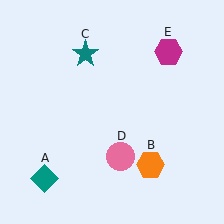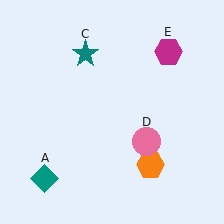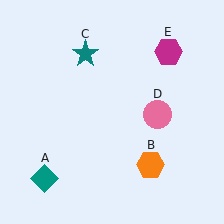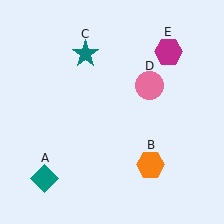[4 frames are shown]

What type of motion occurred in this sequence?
The pink circle (object D) rotated counterclockwise around the center of the scene.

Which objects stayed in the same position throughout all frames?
Teal diamond (object A) and orange hexagon (object B) and teal star (object C) and magenta hexagon (object E) remained stationary.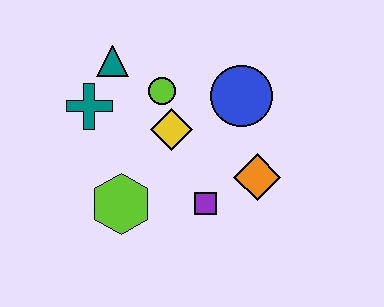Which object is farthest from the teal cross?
The orange diamond is farthest from the teal cross.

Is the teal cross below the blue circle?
Yes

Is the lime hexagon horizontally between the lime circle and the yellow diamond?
No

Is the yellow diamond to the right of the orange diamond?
No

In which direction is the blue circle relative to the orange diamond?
The blue circle is above the orange diamond.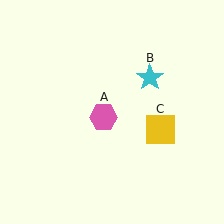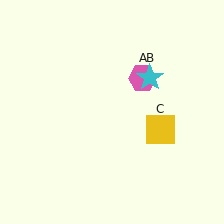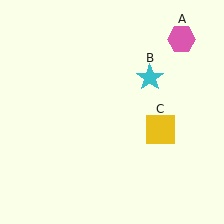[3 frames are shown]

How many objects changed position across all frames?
1 object changed position: pink hexagon (object A).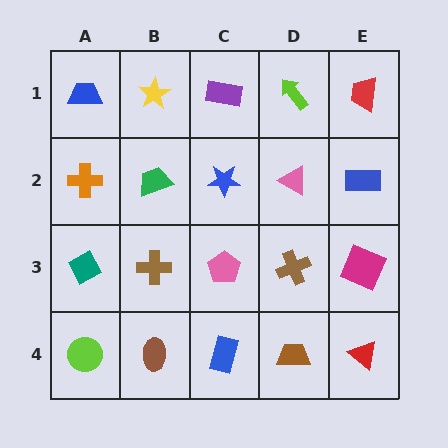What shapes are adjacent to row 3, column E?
A blue rectangle (row 2, column E), a red triangle (row 4, column E), a brown cross (row 3, column D).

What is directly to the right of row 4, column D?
A red triangle.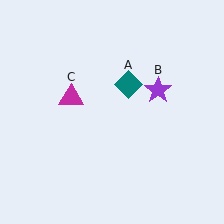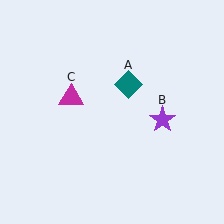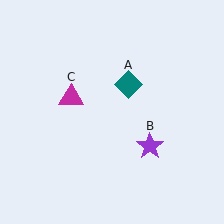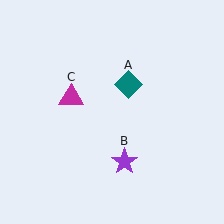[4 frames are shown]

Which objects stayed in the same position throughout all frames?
Teal diamond (object A) and magenta triangle (object C) remained stationary.